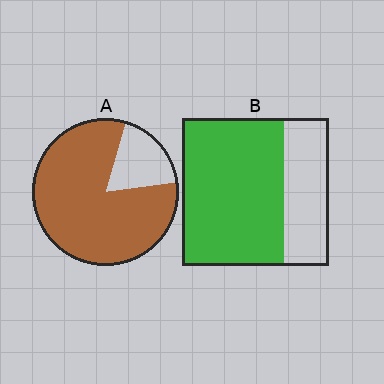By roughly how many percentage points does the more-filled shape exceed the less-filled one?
By roughly 10 percentage points (A over B).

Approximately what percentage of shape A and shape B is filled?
A is approximately 80% and B is approximately 70%.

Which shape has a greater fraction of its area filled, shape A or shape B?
Shape A.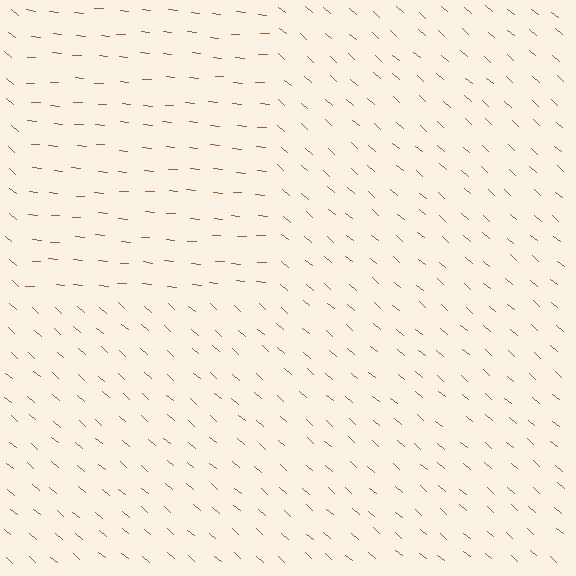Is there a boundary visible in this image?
Yes, there is a texture boundary formed by a change in line orientation.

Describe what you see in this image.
The image is filled with small brown line segments. A rectangle region in the image has lines oriented differently from the surrounding lines, creating a visible texture boundary.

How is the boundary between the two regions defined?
The boundary is defined purely by a change in line orientation (approximately 37 degrees difference). All lines are the same color and thickness.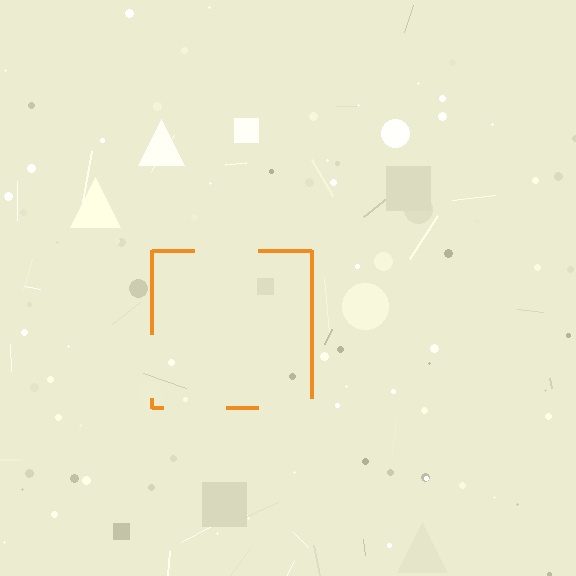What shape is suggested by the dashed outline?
The dashed outline suggests a square.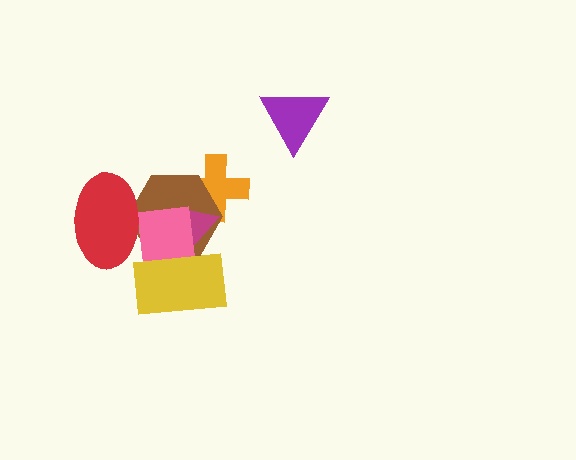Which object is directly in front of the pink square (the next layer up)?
The yellow rectangle is directly in front of the pink square.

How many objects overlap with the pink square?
4 objects overlap with the pink square.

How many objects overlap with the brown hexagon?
5 objects overlap with the brown hexagon.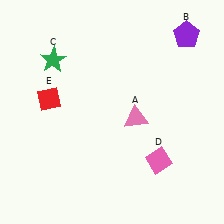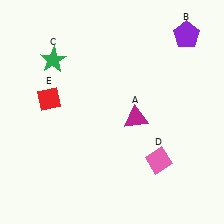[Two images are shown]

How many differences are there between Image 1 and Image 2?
There is 1 difference between the two images.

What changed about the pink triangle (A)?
In Image 1, A is pink. In Image 2, it changed to magenta.